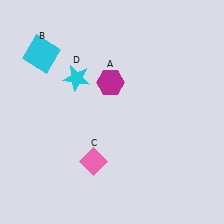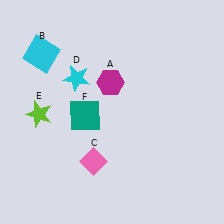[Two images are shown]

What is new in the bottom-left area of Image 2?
A teal square (F) was added in the bottom-left area of Image 2.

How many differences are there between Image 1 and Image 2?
There are 2 differences between the two images.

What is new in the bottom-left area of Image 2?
A lime star (E) was added in the bottom-left area of Image 2.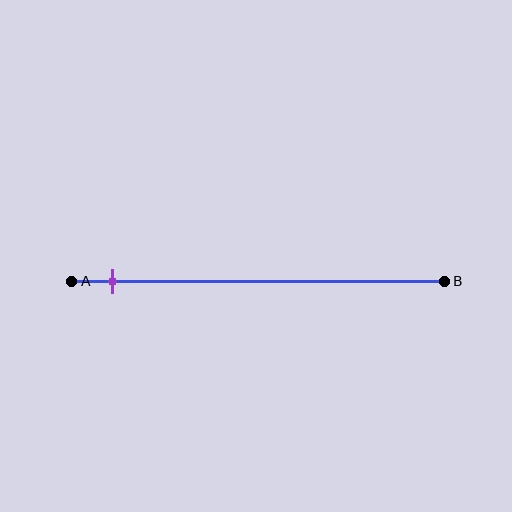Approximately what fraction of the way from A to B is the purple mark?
The purple mark is approximately 10% of the way from A to B.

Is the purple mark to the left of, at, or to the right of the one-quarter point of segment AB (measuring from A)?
The purple mark is to the left of the one-quarter point of segment AB.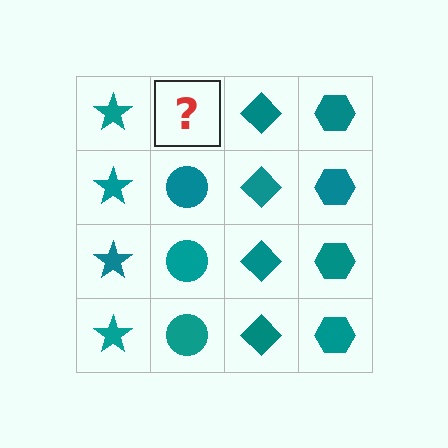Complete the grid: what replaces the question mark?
The question mark should be replaced with a teal circle.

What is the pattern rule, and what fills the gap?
The rule is that each column has a consistent shape. The gap should be filled with a teal circle.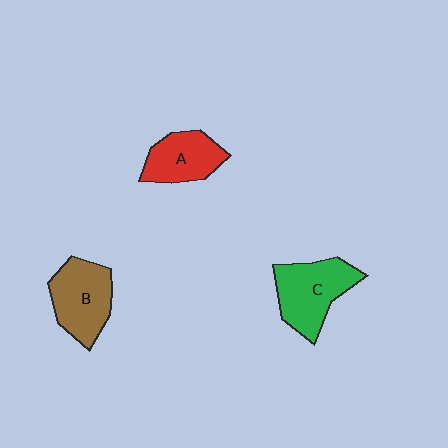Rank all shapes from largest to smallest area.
From largest to smallest: C (green), B (brown), A (red).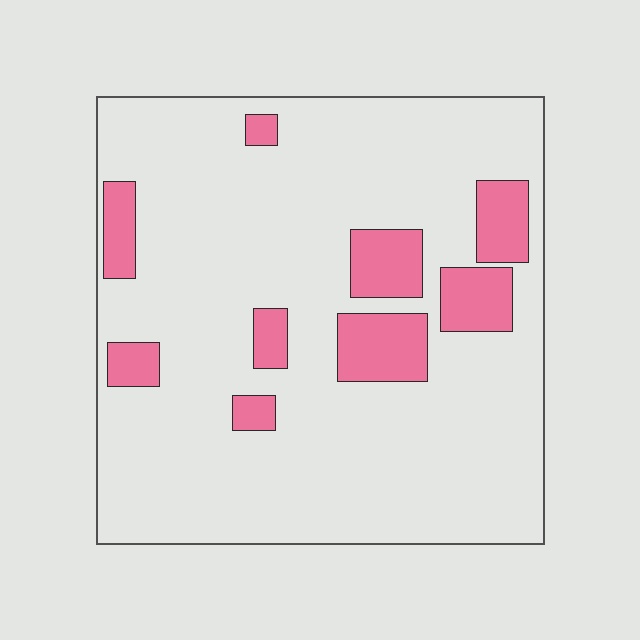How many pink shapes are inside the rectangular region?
9.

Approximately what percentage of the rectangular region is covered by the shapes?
Approximately 15%.